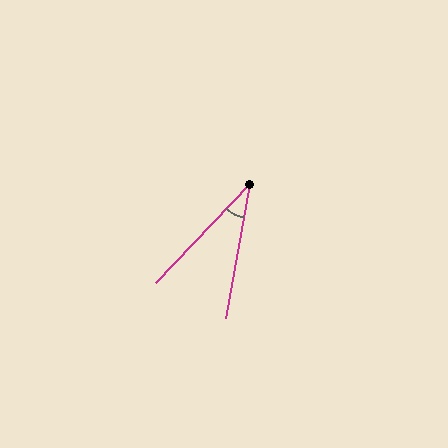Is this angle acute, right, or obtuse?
It is acute.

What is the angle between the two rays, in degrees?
Approximately 34 degrees.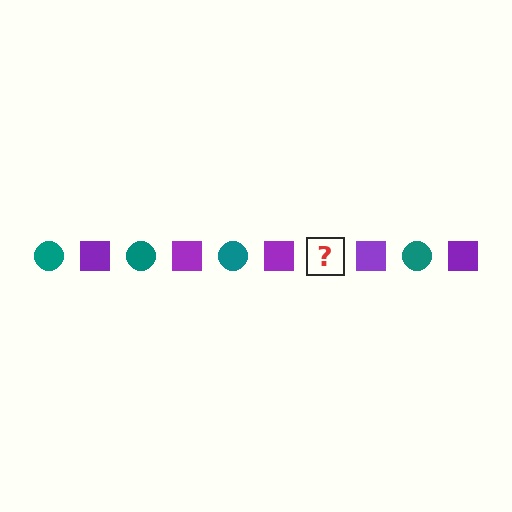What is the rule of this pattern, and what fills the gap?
The rule is that the pattern alternates between teal circle and purple square. The gap should be filled with a teal circle.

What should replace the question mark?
The question mark should be replaced with a teal circle.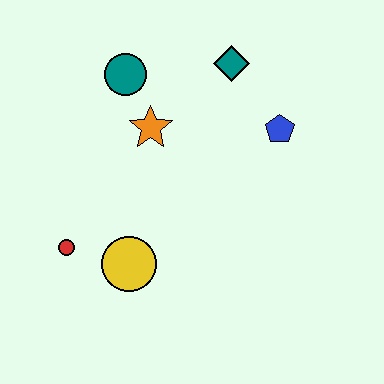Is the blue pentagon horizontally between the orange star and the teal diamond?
No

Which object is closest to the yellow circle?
The red circle is closest to the yellow circle.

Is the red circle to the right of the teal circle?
No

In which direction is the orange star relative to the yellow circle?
The orange star is above the yellow circle.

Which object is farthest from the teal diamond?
The red circle is farthest from the teal diamond.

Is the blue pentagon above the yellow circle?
Yes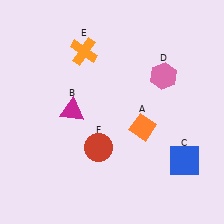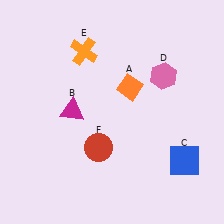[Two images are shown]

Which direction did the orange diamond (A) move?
The orange diamond (A) moved up.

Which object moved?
The orange diamond (A) moved up.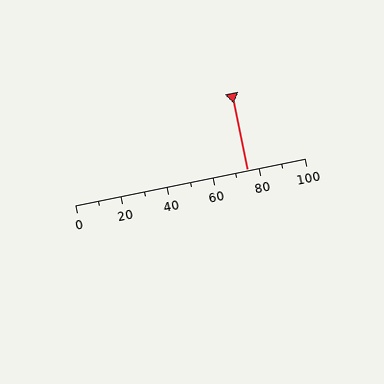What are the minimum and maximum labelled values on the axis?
The axis runs from 0 to 100.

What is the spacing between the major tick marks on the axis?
The major ticks are spaced 20 apart.